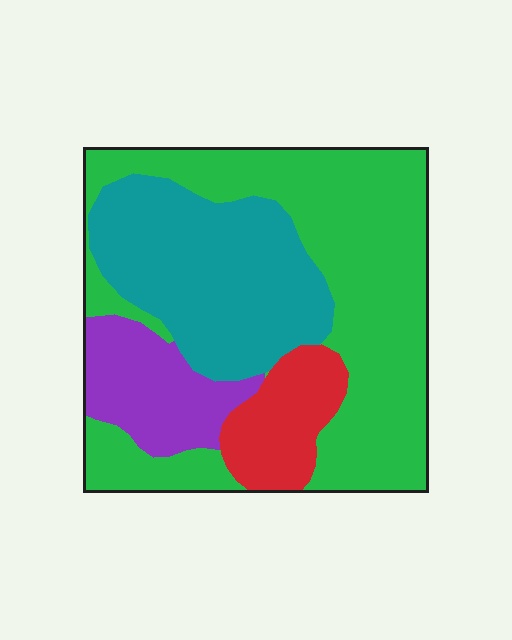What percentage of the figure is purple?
Purple takes up less than a quarter of the figure.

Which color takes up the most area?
Green, at roughly 50%.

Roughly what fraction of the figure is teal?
Teal takes up between a quarter and a half of the figure.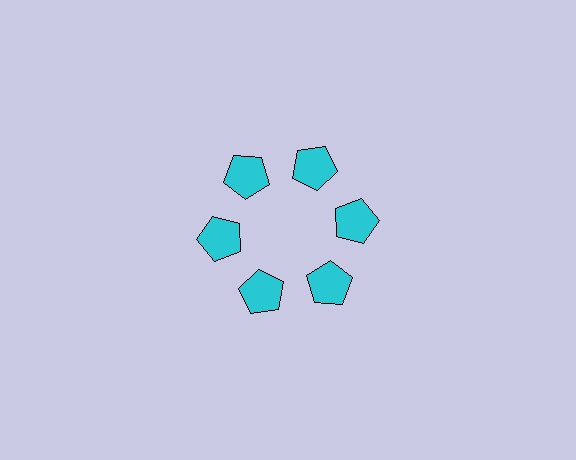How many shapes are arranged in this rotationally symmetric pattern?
There are 6 shapes, arranged in 6 groups of 1.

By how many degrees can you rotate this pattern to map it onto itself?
The pattern maps onto itself every 60 degrees of rotation.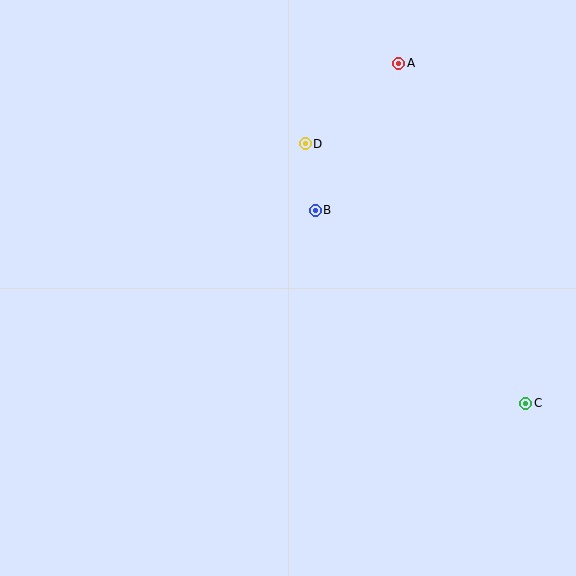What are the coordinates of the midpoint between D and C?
The midpoint between D and C is at (415, 273).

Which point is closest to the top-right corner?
Point A is closest to the top-right corner.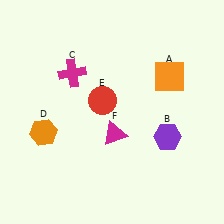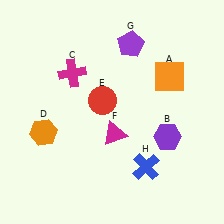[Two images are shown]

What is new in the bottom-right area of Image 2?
A blue cross (H) was added in the bottom-right area of Image 2.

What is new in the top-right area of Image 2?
A purple pentagon (G) was added in the top-right area of Image 2.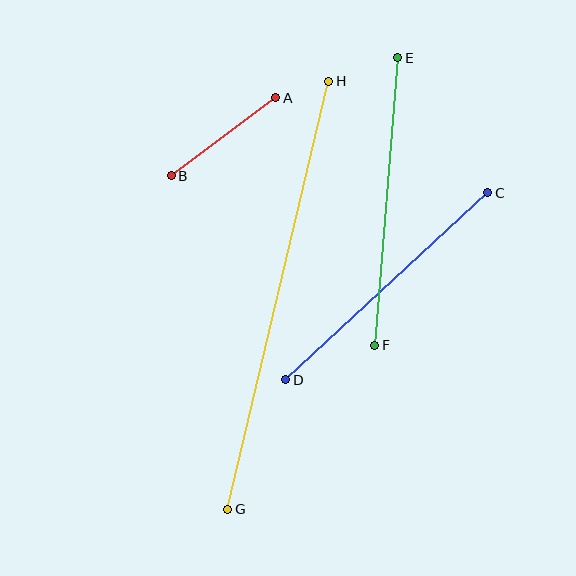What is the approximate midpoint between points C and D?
The midpoint is at approximately (387, 286) pixels.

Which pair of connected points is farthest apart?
Points G and H are farthest apart.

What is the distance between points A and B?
The distance is approximately 131 pixels.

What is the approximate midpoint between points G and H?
The midpoint is at approximately (278, 295) pixels.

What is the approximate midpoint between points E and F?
The midpoint is at approximately (386, 202) pixels.